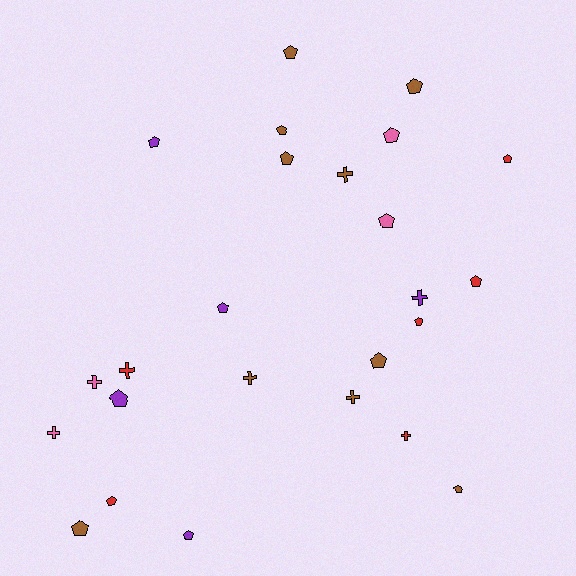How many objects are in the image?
There are 25 objects.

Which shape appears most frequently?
Pentagon, with 17 objects.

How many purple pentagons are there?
There are 4 purple pentagons.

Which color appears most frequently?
Brown, with 10 objects.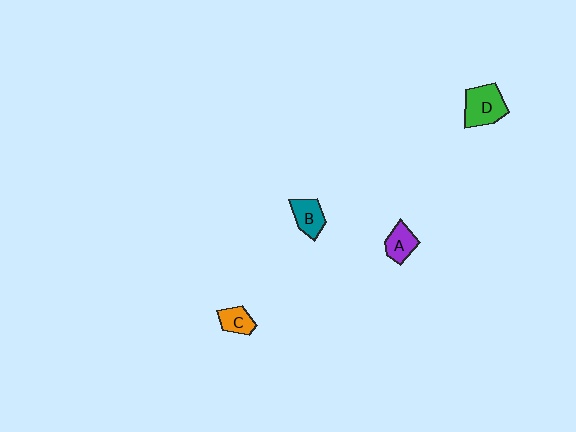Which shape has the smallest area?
Shape C (orange).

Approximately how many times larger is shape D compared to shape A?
Approximately 1.6 times.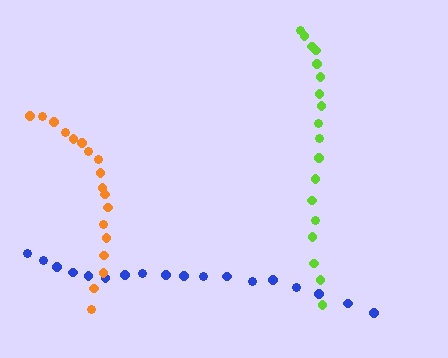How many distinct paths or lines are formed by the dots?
There are 3 distinct paths.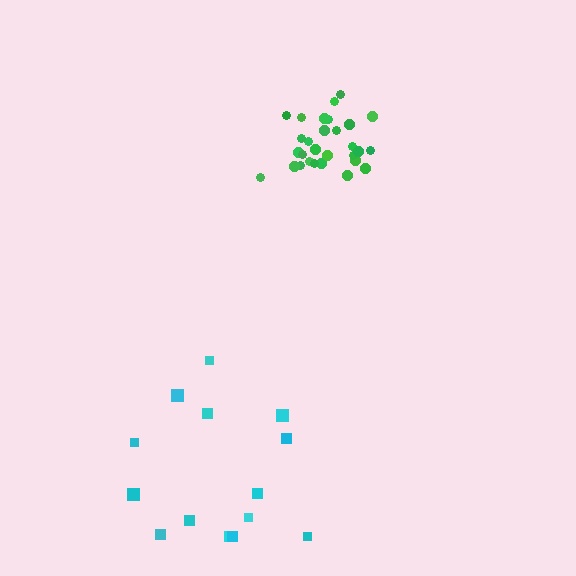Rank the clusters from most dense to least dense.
green, cyan.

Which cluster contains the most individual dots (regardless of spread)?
Green (29).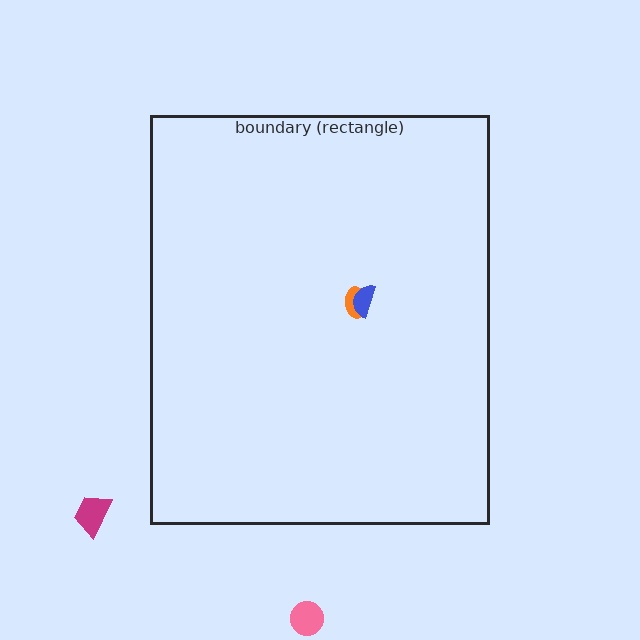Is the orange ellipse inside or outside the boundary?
Inside.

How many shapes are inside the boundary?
2 inside, 2 outside.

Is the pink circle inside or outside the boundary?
Outside.